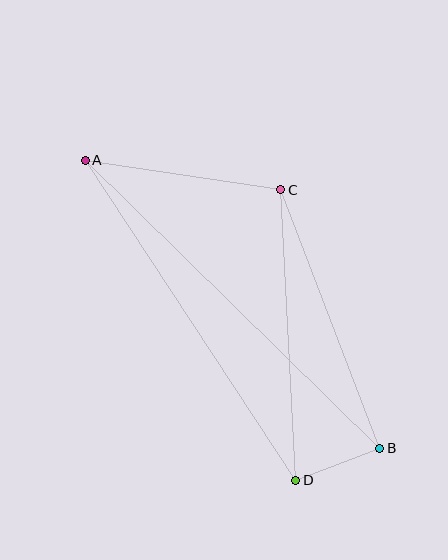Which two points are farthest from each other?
Points A and B are farthest from each other.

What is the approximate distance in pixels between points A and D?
The distance between A and D is approximately 383 pixels.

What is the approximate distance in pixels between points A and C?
The distance between A and C is approximately 198 pixels.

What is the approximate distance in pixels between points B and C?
The distance between B and C is approximately 277 pixels.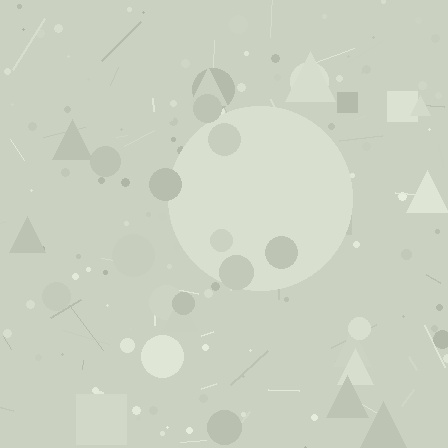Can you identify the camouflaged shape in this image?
The camouflaged shape is a circle.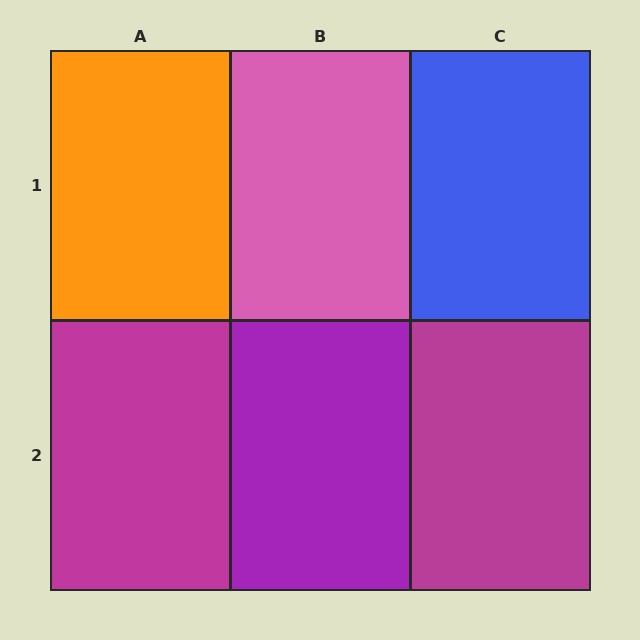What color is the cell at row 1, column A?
Orange.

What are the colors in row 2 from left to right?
Magenta, purple, magenta.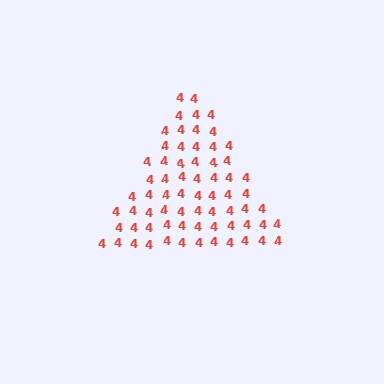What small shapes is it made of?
It is made of small digit 4's.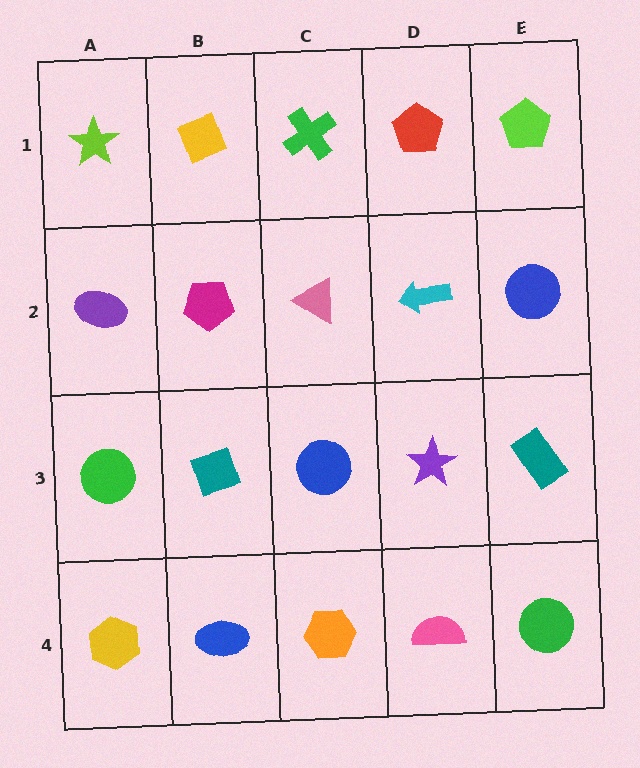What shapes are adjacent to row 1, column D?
A cyan arrow (row 2, column D), a green cross (row 1, column C), a lime pentagon (row 1, column E).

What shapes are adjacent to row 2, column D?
A red pentagon (row 1, column D), a purple star (row 3, column D), a pink triangle (row 2, column C), a blue circle (row 2, column E).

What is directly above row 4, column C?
A blue circle.